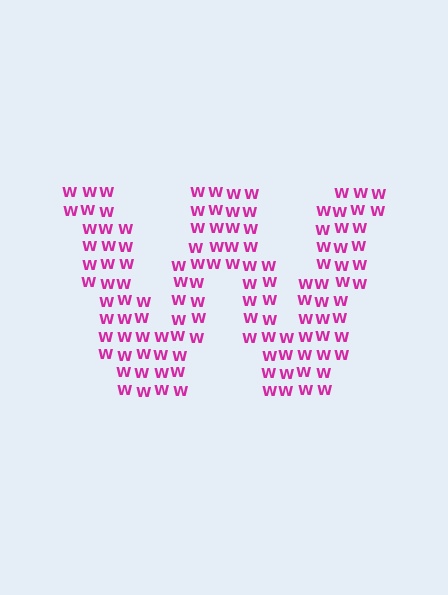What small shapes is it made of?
It is made of small letter W's.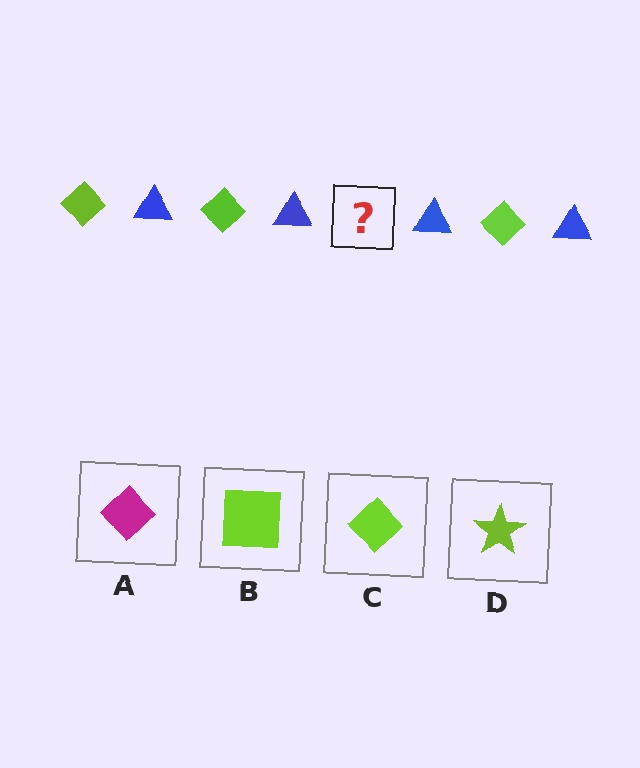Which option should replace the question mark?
Option C.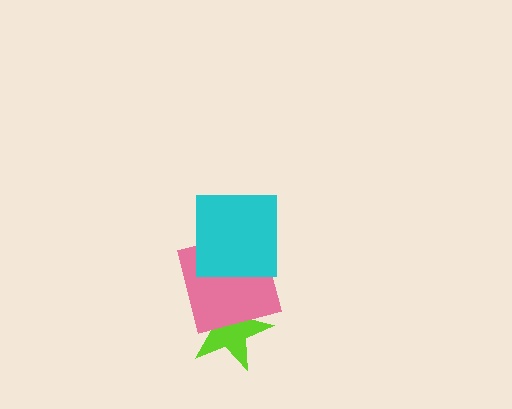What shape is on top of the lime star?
The pink square is on top of the lime star.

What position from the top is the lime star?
The lime star is 3rd from the top.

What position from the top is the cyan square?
The cyan square is 1st from the top.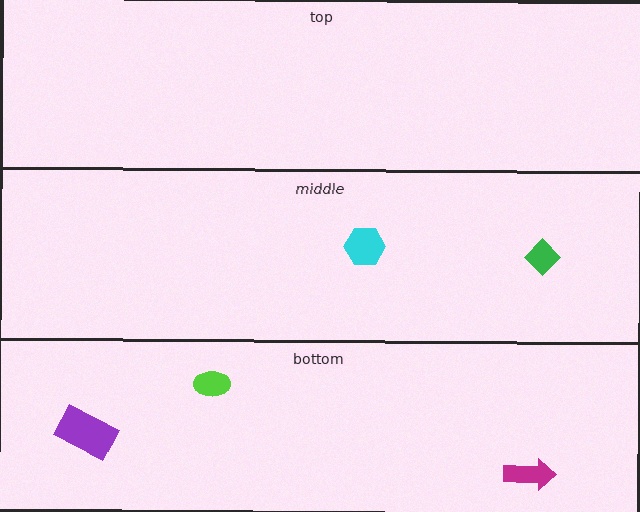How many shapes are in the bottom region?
3.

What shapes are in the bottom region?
The purple rectangle, the magenta arrow, the lime ellipse.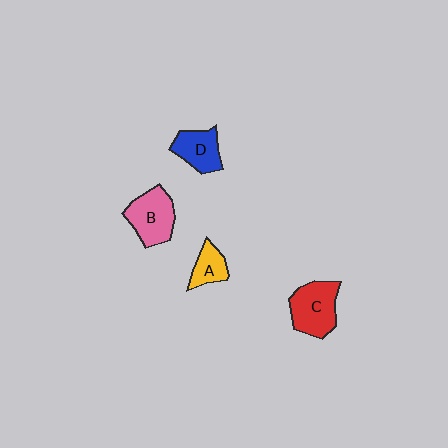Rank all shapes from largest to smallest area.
From largest to smallest: C (red), B (pink), D (blue), A (yellow).